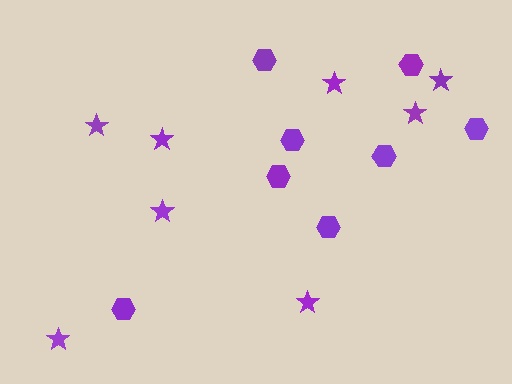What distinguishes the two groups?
There are 2 groups: one group of stars (8) and one group of hexagons (8).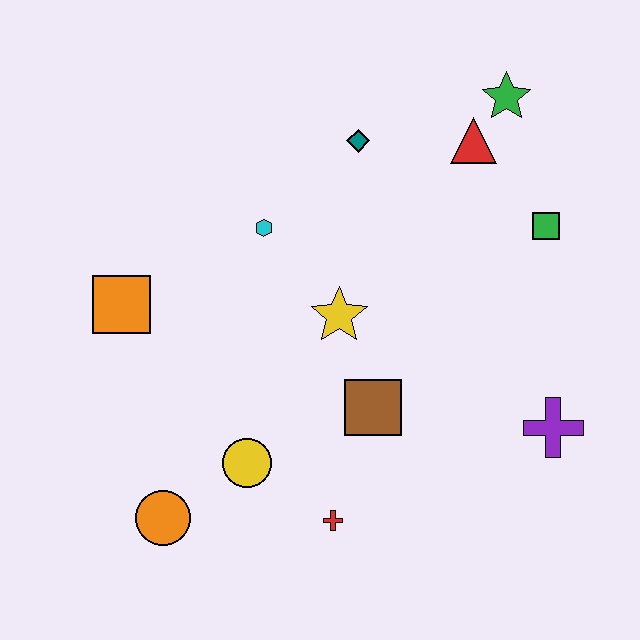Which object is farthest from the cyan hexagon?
The purple cross is farthest from the cyan hexagon.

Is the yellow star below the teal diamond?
Yes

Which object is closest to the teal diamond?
The red triangle is closest to the teal diamond.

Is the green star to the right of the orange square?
Yes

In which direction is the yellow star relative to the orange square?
The yellow star is to the right of the orange square.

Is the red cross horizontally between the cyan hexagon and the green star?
Yes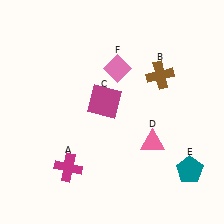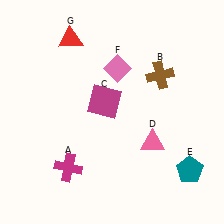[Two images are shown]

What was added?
A red triangle (G) was added in Image 2.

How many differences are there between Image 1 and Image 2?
There is 1 difference between the two images.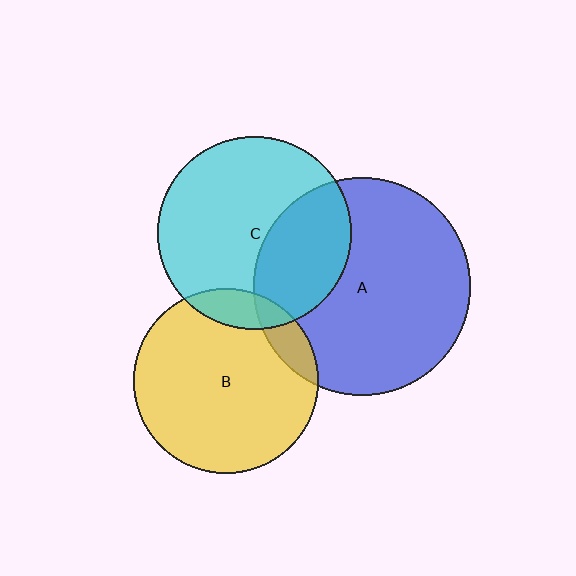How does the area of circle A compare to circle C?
Approximately 1.3 times.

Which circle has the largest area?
Circle A (blue).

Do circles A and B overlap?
Yes.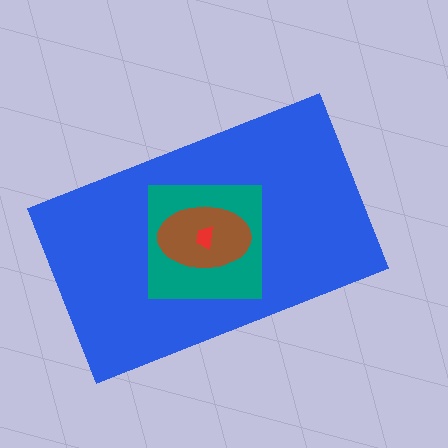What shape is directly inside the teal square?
The brown ellipse.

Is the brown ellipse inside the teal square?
Yes.